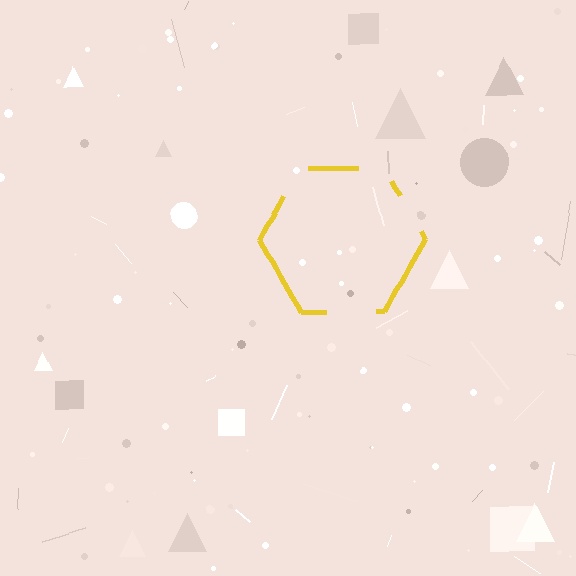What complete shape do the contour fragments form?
The contour fragments form a hexagon.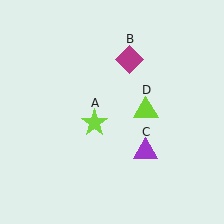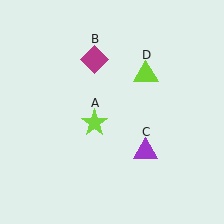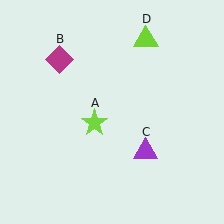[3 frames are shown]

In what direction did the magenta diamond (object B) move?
The magenta diamond (object B) moved left.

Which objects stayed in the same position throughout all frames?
Lime star (object A) and purple triangle (object C) remained stationary.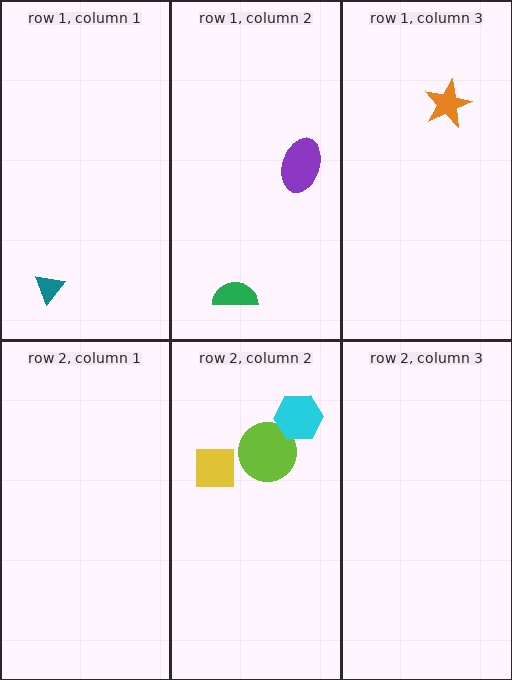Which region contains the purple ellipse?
The row 1, column 2 region.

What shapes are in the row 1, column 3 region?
The orange star.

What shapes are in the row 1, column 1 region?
The teal triangle.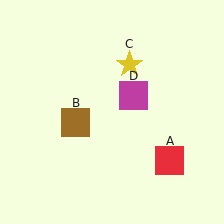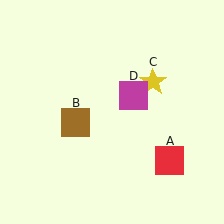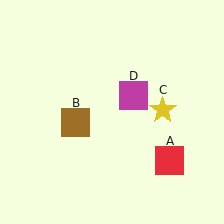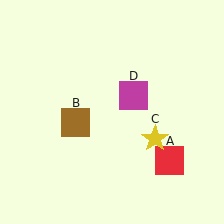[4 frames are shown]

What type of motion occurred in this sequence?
The yellow star (object C) rotated clockwise around the center of the scene.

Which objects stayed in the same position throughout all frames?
Red square (object A) and brown square (object B) and magenta square (object D) remained stationary.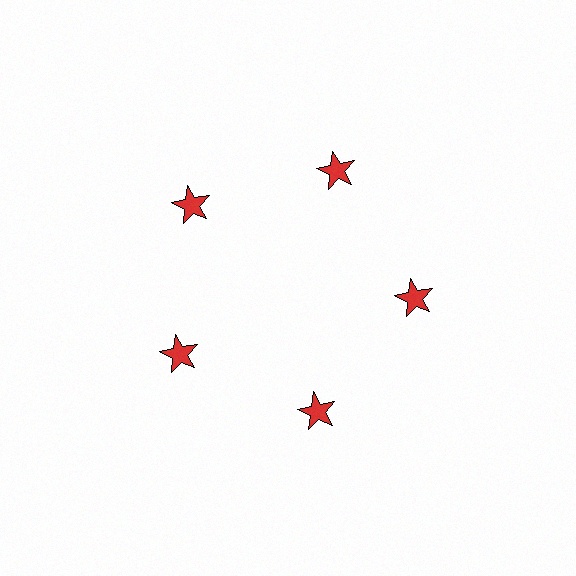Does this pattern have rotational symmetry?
Yes, this pattern has 5-fold rotational symmetry. It looks the same after rotating 72 degrees around the center.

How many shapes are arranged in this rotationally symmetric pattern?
There are 5 shapes, arranged in 5 groups of 1.